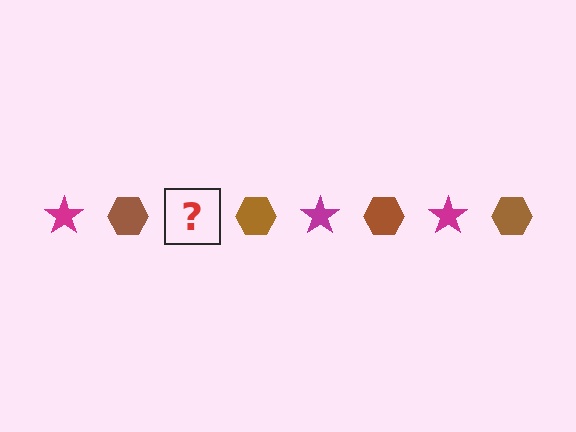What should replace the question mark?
The question mark should be replaced with a magenta star.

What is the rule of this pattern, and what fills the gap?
The rule is that the pattern alternates between magenta star and brown hexagon. The gap should be filled with a magenta star.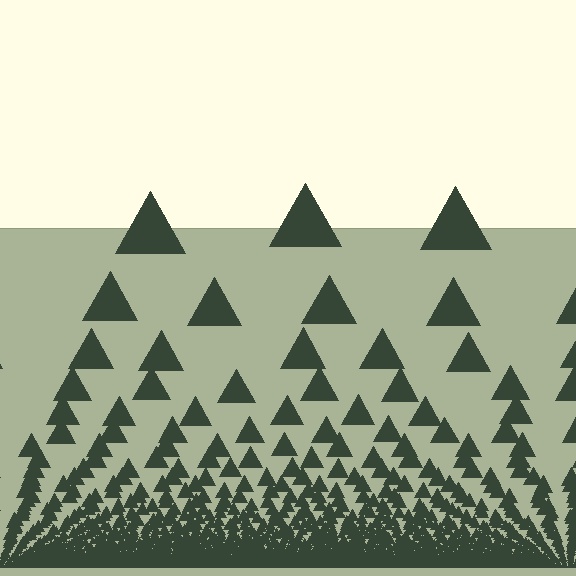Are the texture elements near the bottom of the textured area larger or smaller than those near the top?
Smaller. The gradient is inverted — elements near the bottom are smaller and denser.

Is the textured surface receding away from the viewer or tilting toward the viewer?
The surface appears to tilt toward the viewer. Texture elements get larger and sparser toward the top.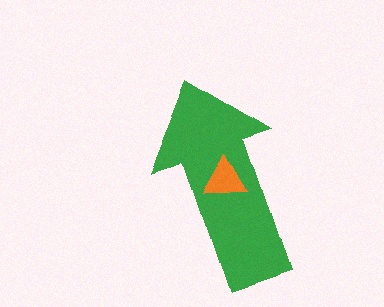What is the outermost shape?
The green arrow.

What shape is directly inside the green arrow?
The orange triangle.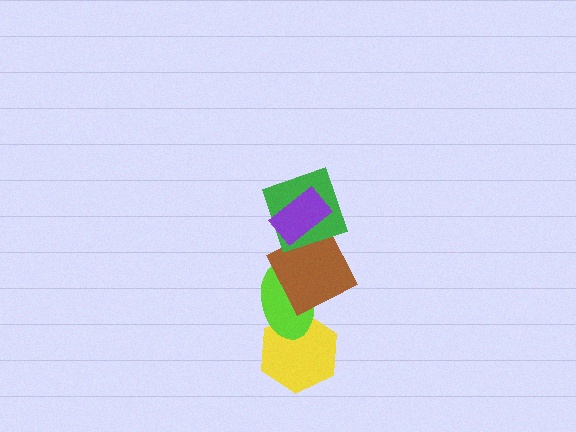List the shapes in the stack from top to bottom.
From top to bottom: the purple rectangle, the green square, the brown square, the lime ellipse, the yellow hexagon.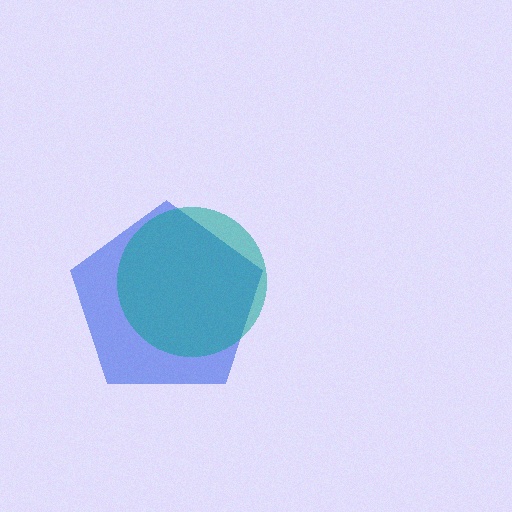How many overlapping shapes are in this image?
There are 2 overlapping shapes in the image.